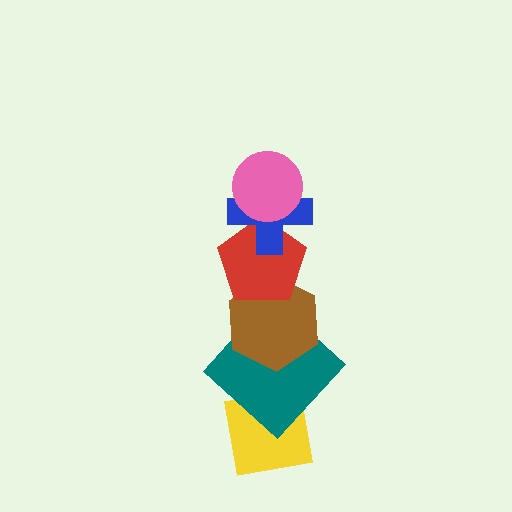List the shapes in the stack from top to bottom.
From top to bottom: the pink circle, the blue cross, the red pentagon, the brown hexagon, the teal diamond, the yellow square.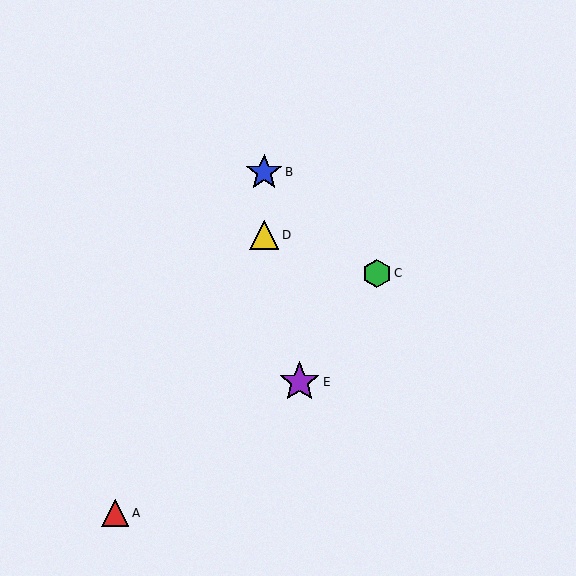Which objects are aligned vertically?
Objects B, D are aligned vertically.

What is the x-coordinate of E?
Object E is at x≈299.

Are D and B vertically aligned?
Yes, both are at x≈264.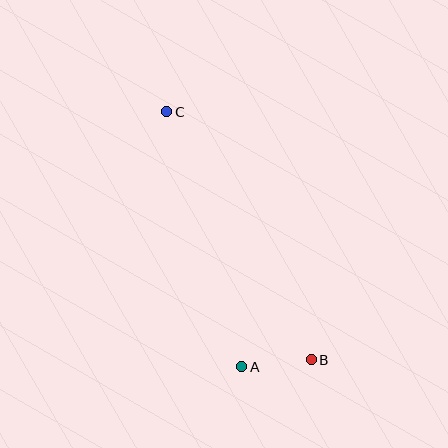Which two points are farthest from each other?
Points B and C are farthest from each other.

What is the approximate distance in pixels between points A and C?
The distance between A and C is approximately 266 pixels.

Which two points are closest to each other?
Points A and B are closest to each other.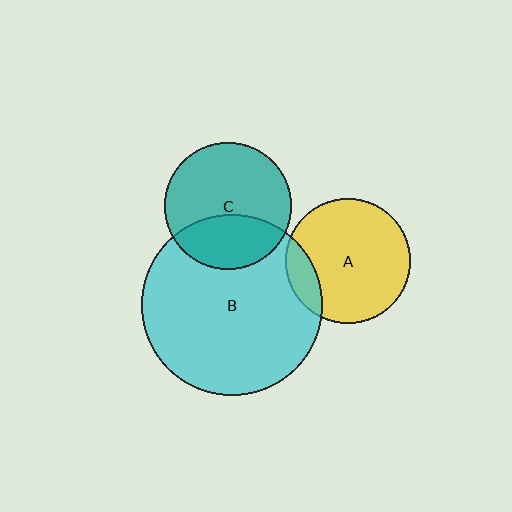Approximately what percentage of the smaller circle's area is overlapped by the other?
Approximately 35%.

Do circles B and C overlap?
Yes.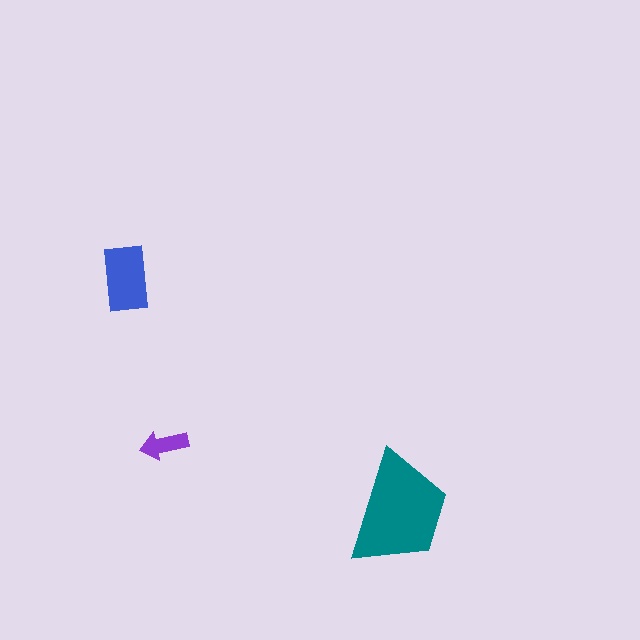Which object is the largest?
The teal trapezoid.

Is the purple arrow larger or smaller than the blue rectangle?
Smaller.